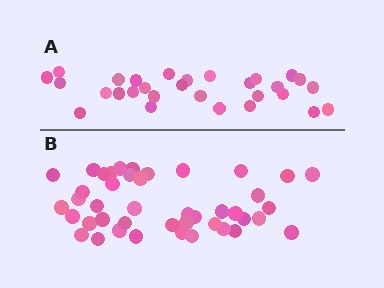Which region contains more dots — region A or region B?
Region B (the bottom region) has more dots.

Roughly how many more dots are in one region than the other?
Region B has approximately 15 more dots than region A.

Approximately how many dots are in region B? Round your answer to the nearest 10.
About 40 dots. (The exact count is 43, which rounds to 40.)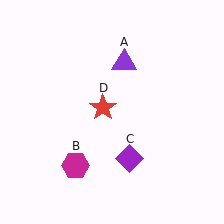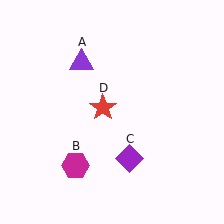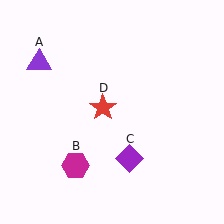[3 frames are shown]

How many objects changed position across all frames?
1 object changed position: purple triangle (object A).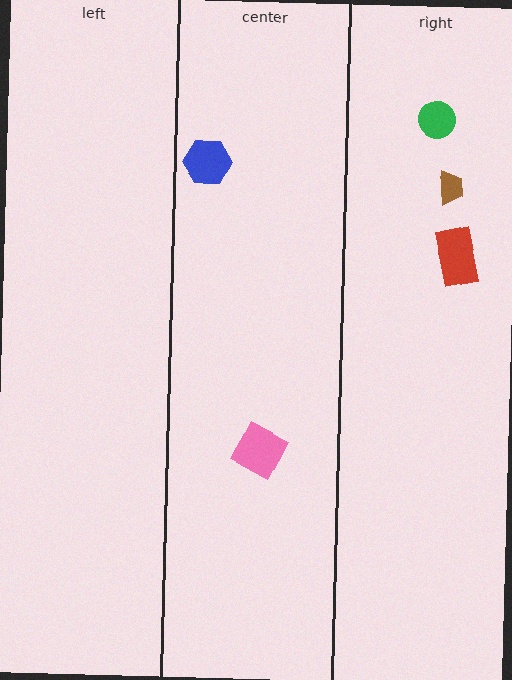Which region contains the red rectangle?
The right region.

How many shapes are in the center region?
2.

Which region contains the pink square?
The center region.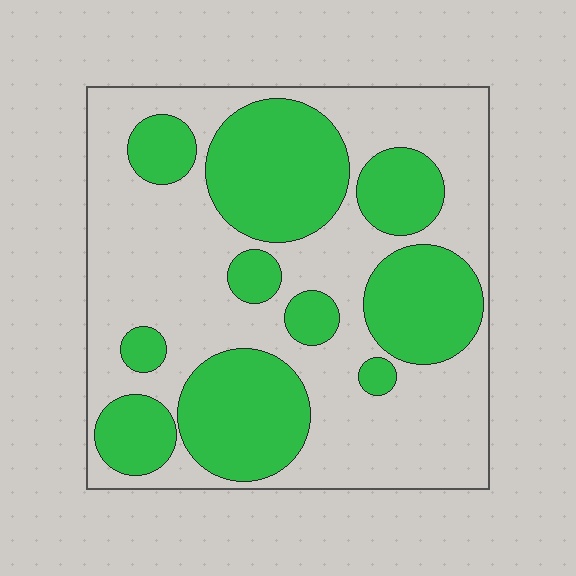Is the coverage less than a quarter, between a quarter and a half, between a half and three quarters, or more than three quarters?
Between a quarter and a half.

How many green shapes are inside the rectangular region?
10.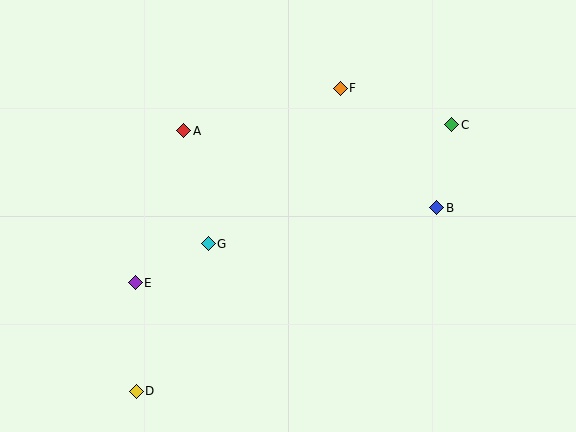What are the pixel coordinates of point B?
Point B is at (437, 208).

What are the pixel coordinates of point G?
Point G is at (208, 244).